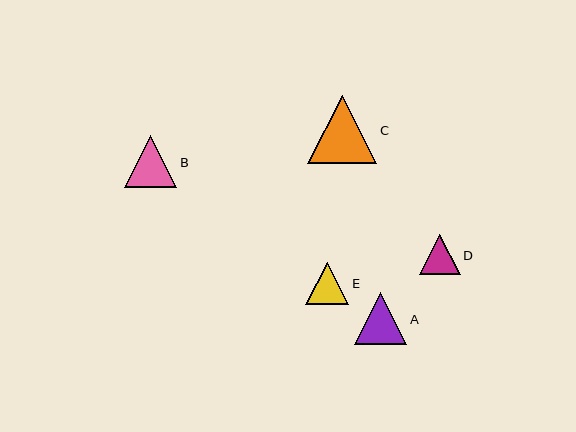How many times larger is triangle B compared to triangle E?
Triangle B is approximately 1.2 times the size of triangle E.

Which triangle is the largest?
Triangle C is the largest with a size of approximately 69 pixels.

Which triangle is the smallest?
Triangle D is the smallest with a size of approximately 41 pixels.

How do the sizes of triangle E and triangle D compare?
Triangle E and triangle D are approximately the same size.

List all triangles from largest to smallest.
From largest to smallest: C, A, B, E, D.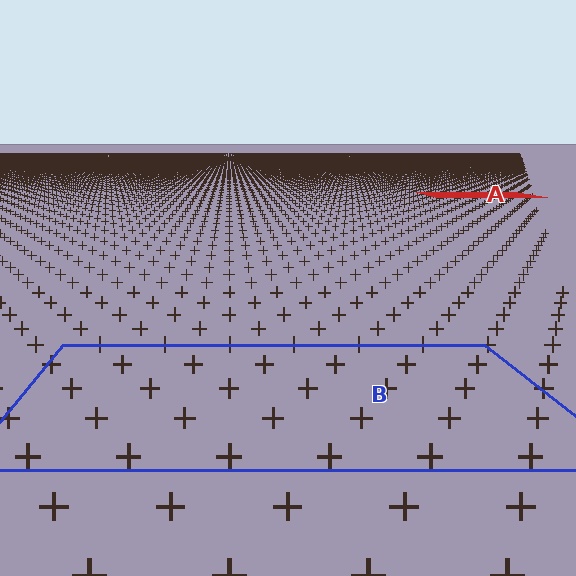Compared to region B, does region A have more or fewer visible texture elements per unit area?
Region A has more texture elements per unit area — they are packed more densely because it is farther away.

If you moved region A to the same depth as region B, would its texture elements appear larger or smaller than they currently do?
They would appear larger. At a closer depth, the same texture elements are projected at a bigger on-screen size.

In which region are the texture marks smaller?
The texture marks are smaller in region A, because it is farther away.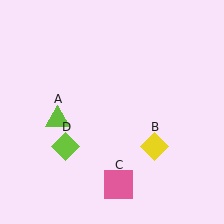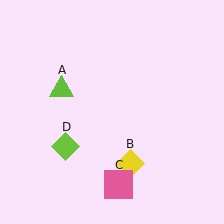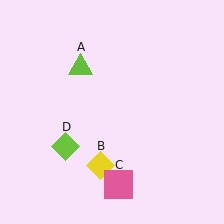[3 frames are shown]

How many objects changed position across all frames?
2 objects changed position: lime triangle (object A), yellow diamond (object B).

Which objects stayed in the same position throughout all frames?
Pink square (object C) and lime diamond (object D) remained stationary.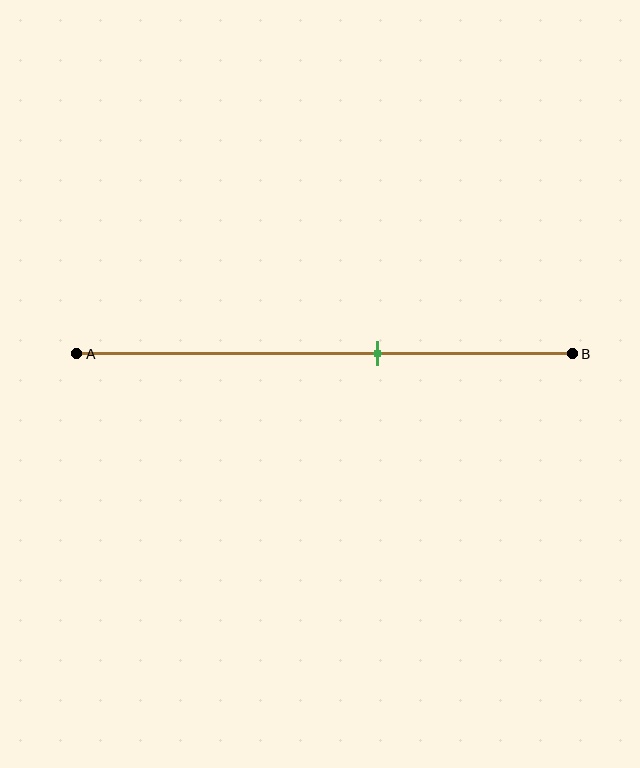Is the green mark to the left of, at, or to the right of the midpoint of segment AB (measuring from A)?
The green mark is to the right of the midpoint of segment AB.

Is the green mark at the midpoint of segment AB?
No, the mark is at about 60% from A, not at the 50% midpoint.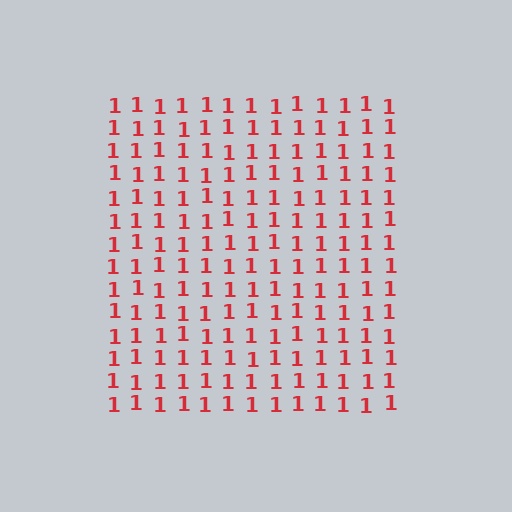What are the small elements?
The small elements are digit 1's.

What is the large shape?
The large shape is a square.